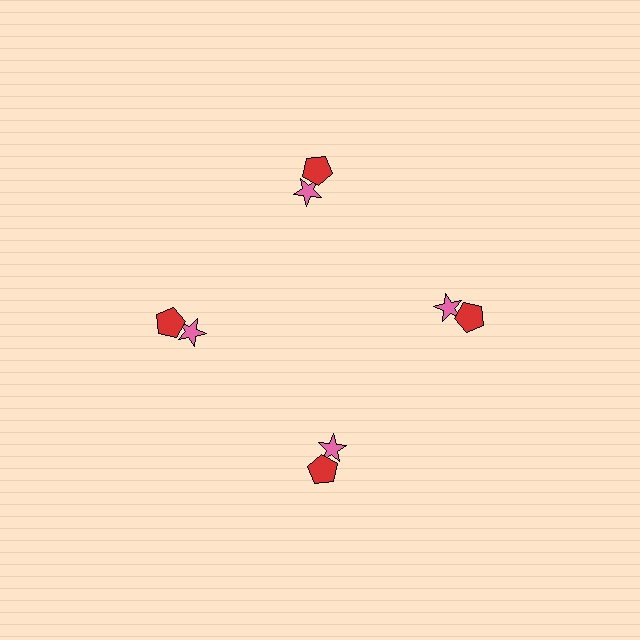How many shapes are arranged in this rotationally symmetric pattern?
There are 8 shapes, arranged in 4 groups of 2.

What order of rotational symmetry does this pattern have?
This pattern has 4-fold rotational symmetry.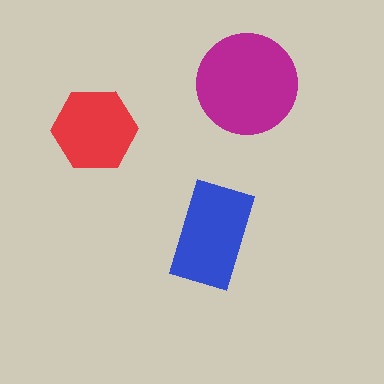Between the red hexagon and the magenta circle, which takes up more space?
The magenta circle.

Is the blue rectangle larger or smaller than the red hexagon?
Larger.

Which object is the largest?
The magenta circle.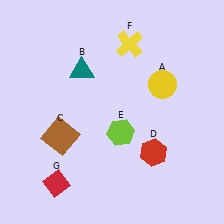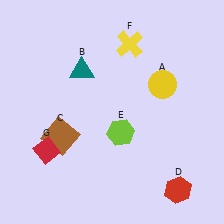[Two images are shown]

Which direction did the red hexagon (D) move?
The red hexagon (D) moved down.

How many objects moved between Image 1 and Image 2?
2 objects moved between the two images.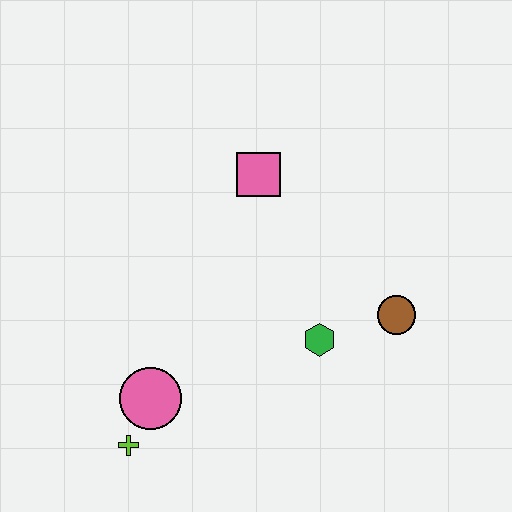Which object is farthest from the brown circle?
The lime cross is farthest from the brown circle.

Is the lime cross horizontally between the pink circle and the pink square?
No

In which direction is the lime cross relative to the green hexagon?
The lime cross is to the left of the green hexagon.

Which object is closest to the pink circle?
The lime cross is closest to the pink circle.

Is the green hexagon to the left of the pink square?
No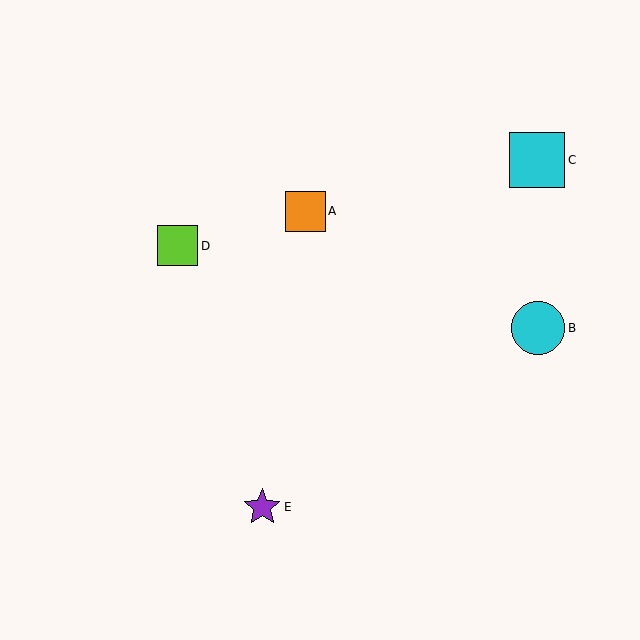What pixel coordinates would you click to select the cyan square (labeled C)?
Click at (537, 160) to select the cyan square C.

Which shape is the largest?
The cyan square (labeled C) is the largest.